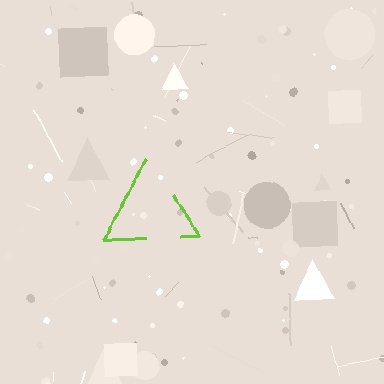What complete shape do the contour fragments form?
The contour fragments form a triangle.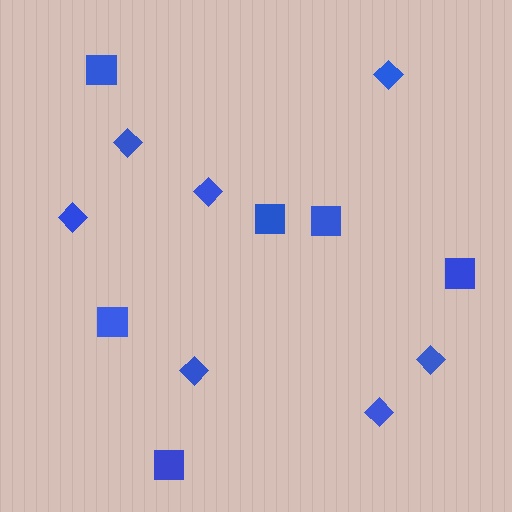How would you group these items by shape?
There are 2 groups: one group of diamonds (7) and one group of squares (6).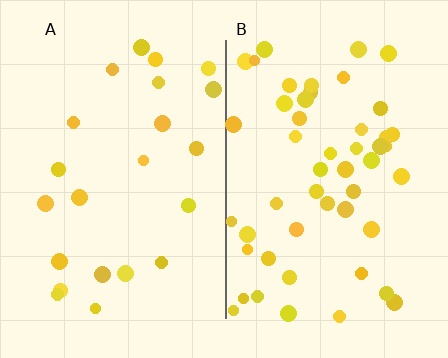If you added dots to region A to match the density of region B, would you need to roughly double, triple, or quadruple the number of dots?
Approximately double.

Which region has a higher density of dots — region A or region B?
B (the right).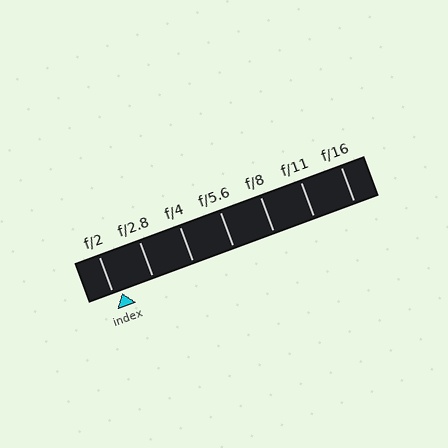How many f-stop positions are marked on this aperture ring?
There are 7 f-stop positions marked.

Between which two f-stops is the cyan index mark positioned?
The index mark is between f/2 and f/2.8.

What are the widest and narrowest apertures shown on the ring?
The widest aperture shown is f/2 and the narrowest is f/16.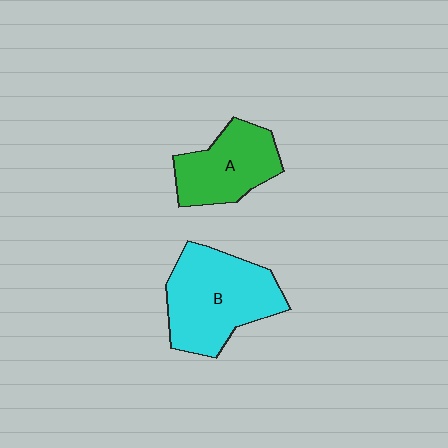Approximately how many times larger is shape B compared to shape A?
Approximately 1.4 times.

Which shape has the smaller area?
Shape A (green).